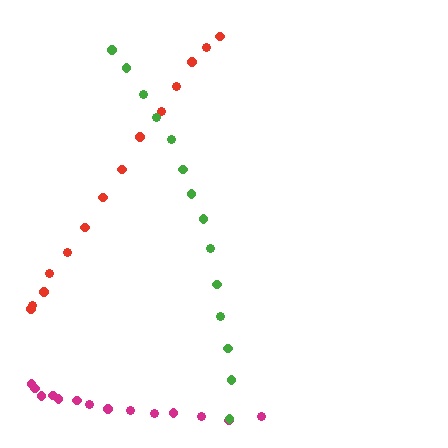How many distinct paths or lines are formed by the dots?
There are 3 distinct paths.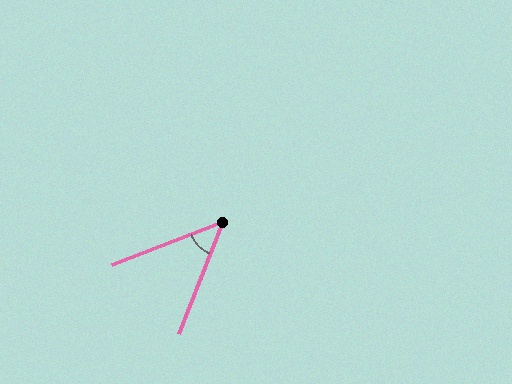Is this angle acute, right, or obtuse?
It is acute.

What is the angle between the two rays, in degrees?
Approximately 47 degrees.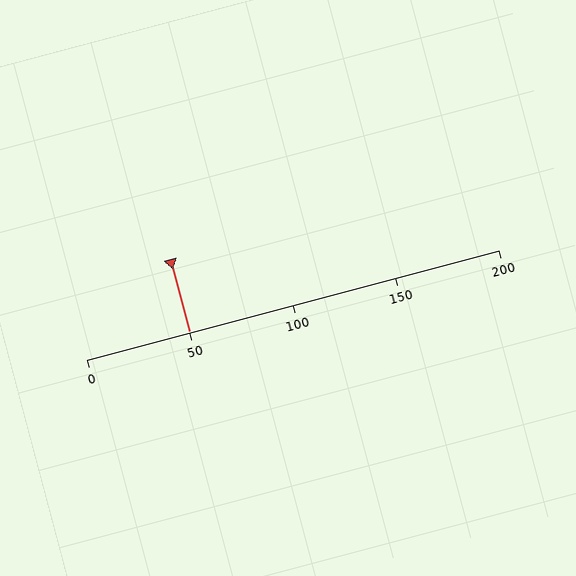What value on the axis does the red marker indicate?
The marker indicates approximately 50.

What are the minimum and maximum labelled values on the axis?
The axis runs from 0 to 200.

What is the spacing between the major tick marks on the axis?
The major ticks are spaced 50 apart.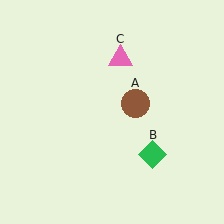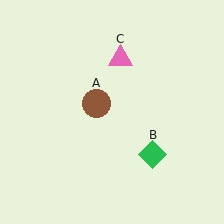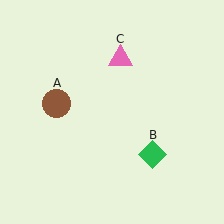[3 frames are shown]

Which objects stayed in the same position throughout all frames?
Green diamond (object B) and pink triangle (object C) remained stationary.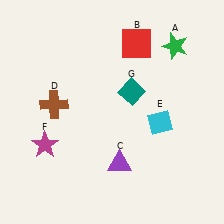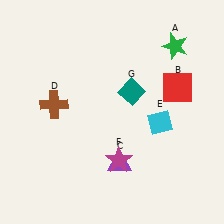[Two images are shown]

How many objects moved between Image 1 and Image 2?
2 objects moved between the two images.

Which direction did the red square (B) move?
The red square (B) moved down.